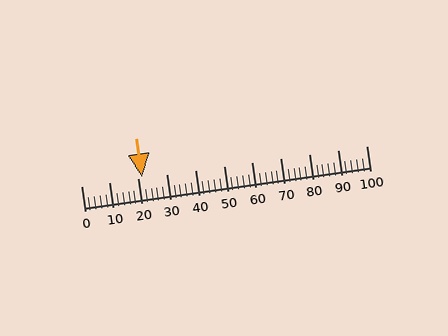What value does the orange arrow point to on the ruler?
The orange arrow points to approximately 21.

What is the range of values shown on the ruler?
The ruler shows values from 0 to 100.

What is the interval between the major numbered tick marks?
The major tick marks are spaced 10 units apart.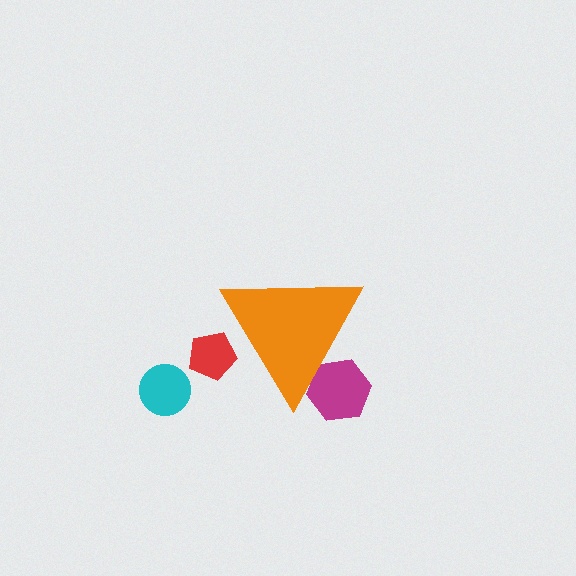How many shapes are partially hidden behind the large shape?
2 shapes are partially hidden.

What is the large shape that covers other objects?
An orange triangle.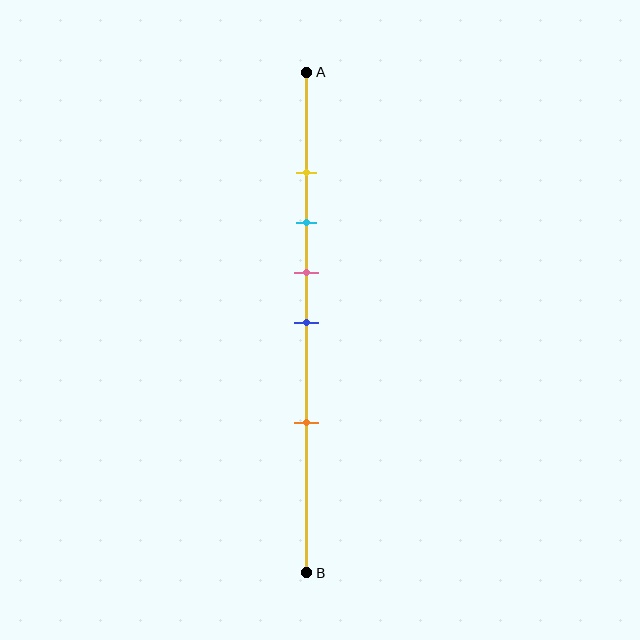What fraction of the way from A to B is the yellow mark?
The yellow mark is approximately 20% (0.2) of the way from A to B.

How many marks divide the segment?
There are 5 marks dividing the segment.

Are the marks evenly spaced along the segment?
No, the marks are not evenly spaced.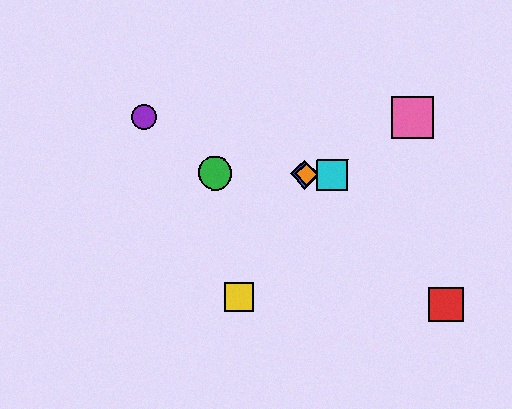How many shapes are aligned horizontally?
4 shapes (the blue diamond, the green circle, the orange diamond, the cyan square) are aligned horizontally.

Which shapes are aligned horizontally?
The blue diamond, the green circle, the orange diamond, the cyan square are aligned horizontally.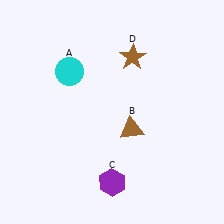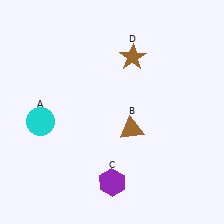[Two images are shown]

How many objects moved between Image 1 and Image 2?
1 object moved between the two images.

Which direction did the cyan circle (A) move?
The cyan circle (A) moved down.